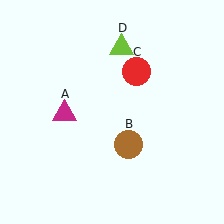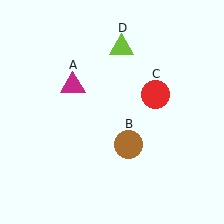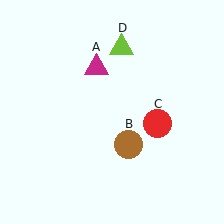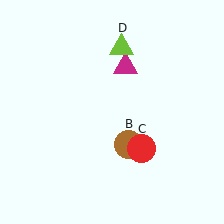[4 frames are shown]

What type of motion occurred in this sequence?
The magenta triangle (object A), red circle (object C) rotated clockwise around the center of the scene.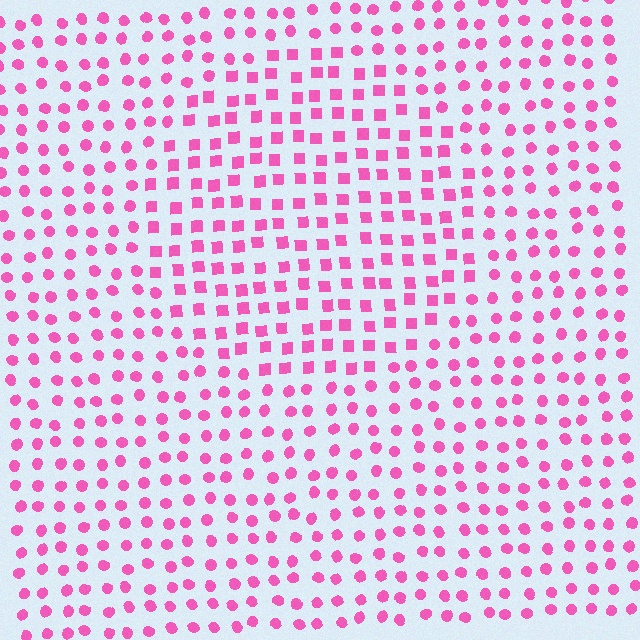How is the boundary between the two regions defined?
The boundary is defined by a change in element shape: squares inside vs. circles outside. All elements share the same color and spacing.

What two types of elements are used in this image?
The image uses squares inside the circle region and circles outside it.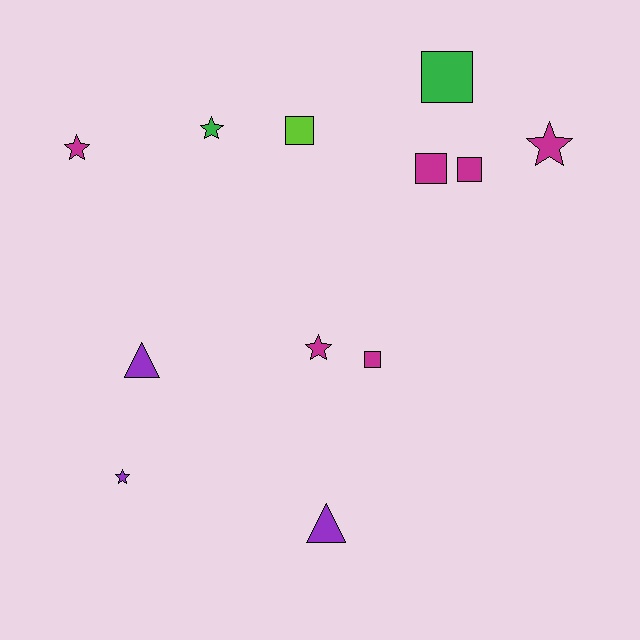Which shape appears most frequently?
Square, with 5 objects.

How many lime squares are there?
There is 1 lime square.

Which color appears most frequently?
Magenta, with 6 objects.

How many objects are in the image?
There are 12 objects.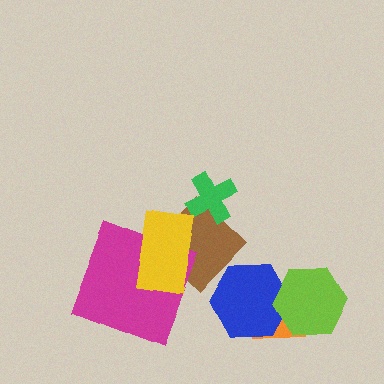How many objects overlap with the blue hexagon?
3 objects overlap with the blue hexagon.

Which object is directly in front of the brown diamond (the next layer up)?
The magenta square is directly in front of the brown diamond.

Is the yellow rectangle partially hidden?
No, no other shape covers it.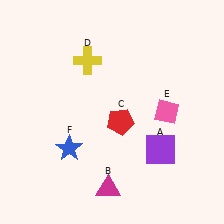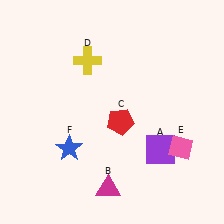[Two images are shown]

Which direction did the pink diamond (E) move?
The pink diamond (E) moved down.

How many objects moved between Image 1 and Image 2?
1 object moved between the two images.